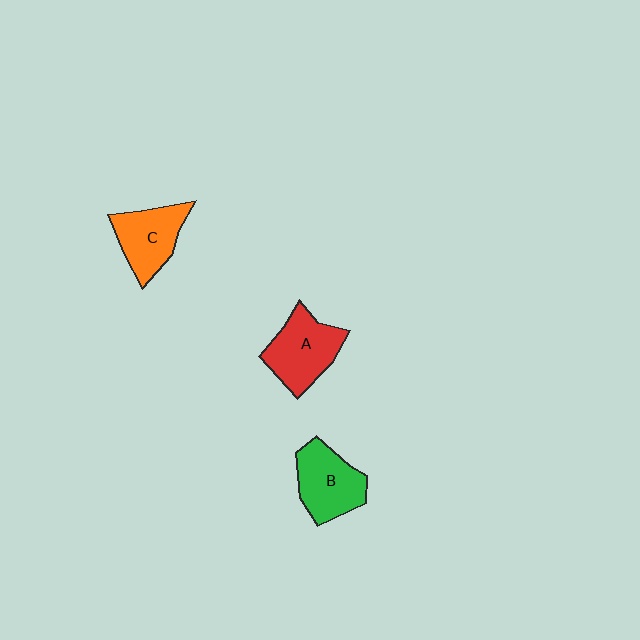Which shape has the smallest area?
Shape C (orange).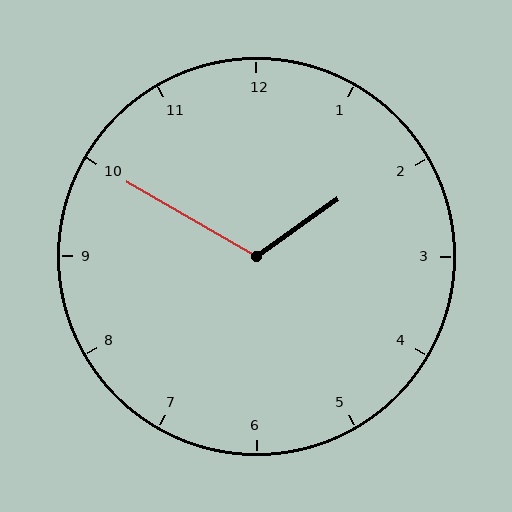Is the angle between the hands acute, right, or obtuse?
It is obtuse.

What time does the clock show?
1:50.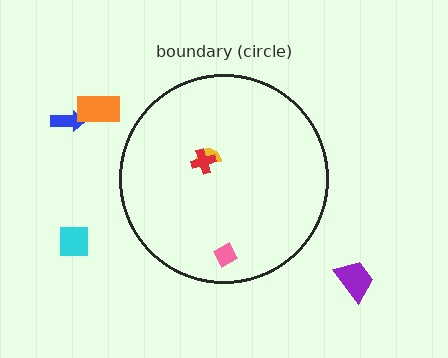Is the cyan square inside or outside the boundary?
Outside.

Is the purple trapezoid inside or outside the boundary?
Outside.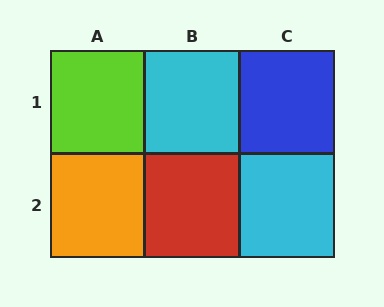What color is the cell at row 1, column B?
Cyan.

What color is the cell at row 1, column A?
Lime.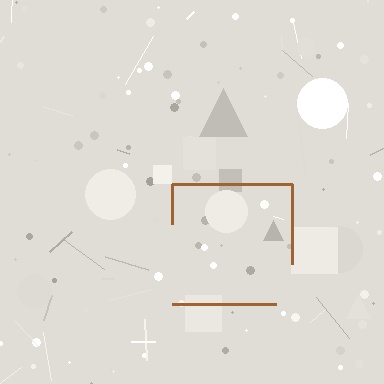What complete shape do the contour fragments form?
The contour fragments form a square.